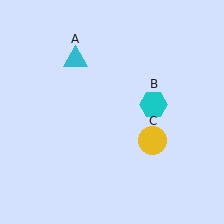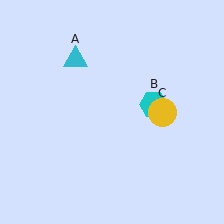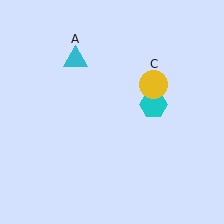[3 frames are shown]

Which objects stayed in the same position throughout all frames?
Cyan triangle (object A) and cyan hexagon (object B) remained stationary.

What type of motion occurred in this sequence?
The yellow circle (object C) rotated counterclockwise around the center of the scene.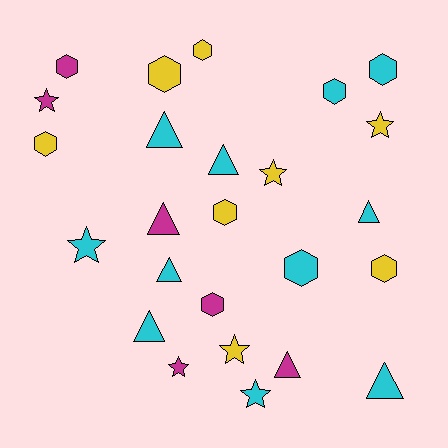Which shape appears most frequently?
Hexagon, with 10 objects.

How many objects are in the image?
There are 25 objects.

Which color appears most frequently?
Cyan, with 11 objects.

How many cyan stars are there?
There are 2 cyan stars.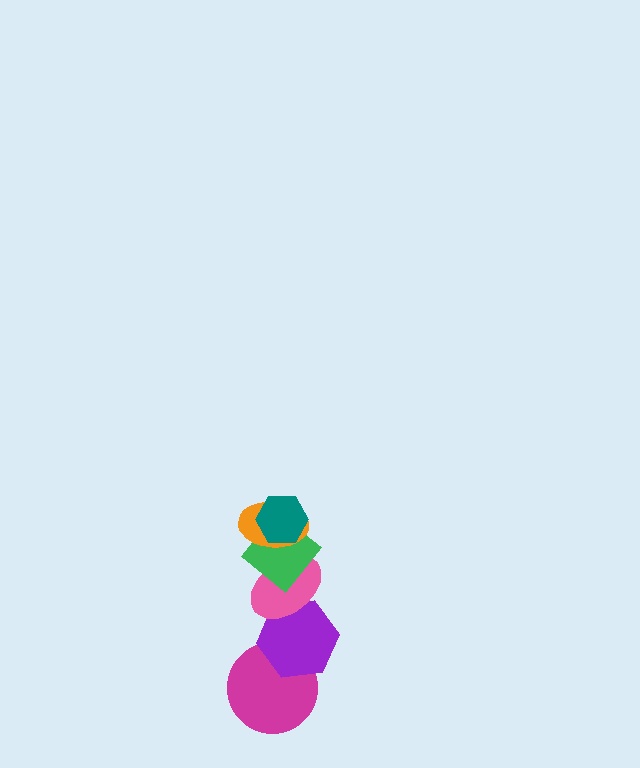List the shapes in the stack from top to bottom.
From top to bottom: the teal hexagon, the orange ellipse, the green diamond, the pink ellipse, the purple hexagon, the magenta circle.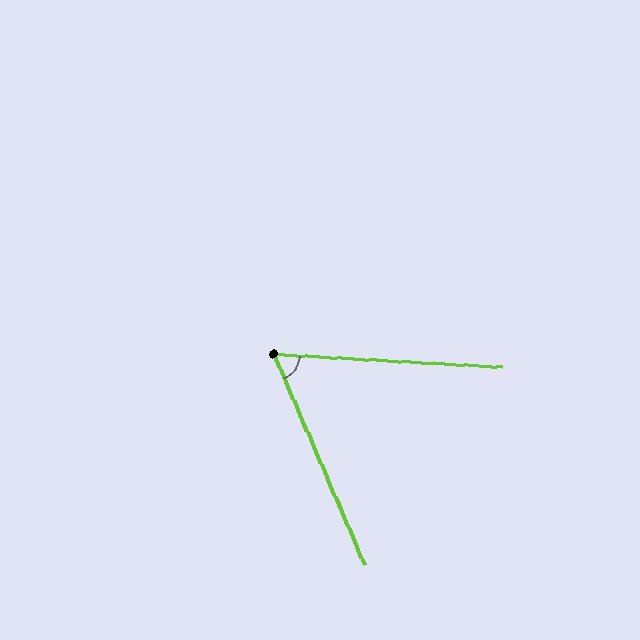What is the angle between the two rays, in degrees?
Approximately 64 degrees.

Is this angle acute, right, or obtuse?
It is acute.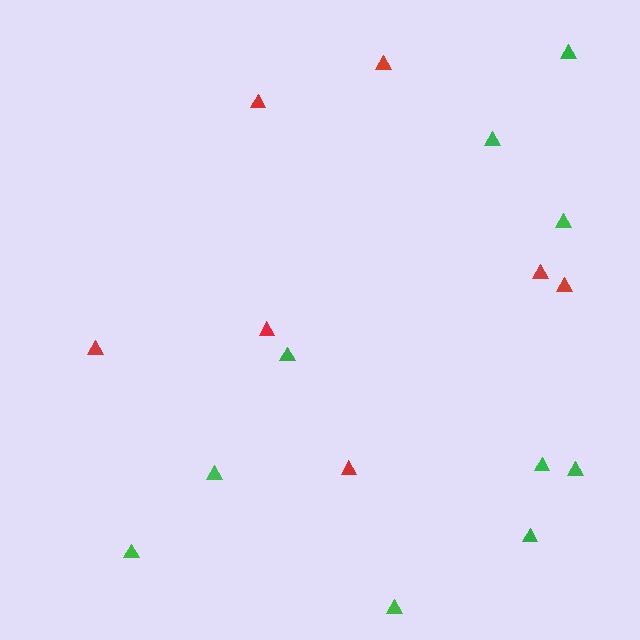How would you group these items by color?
There are 2 groups: one group of red triangles (7) and one group of green triangles (10).